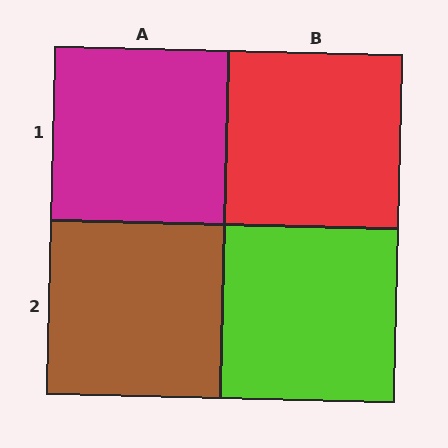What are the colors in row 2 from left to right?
Brown, lime.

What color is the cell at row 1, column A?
Magenta.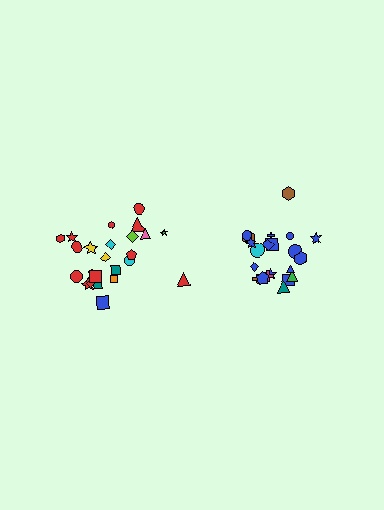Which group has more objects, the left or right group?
The left group.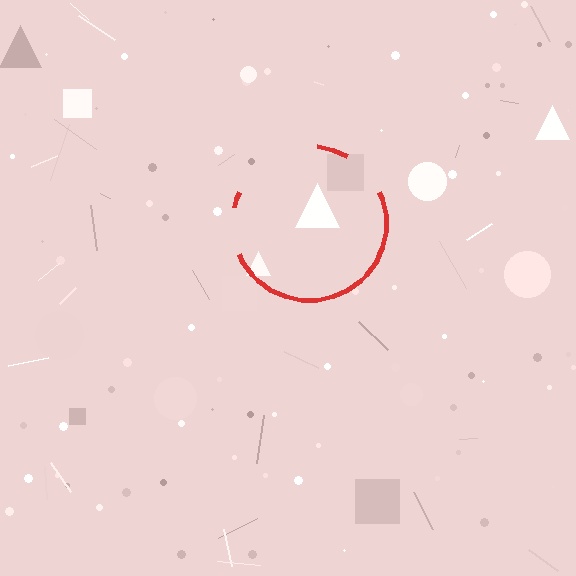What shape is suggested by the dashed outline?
The dashed outline suggests a circle.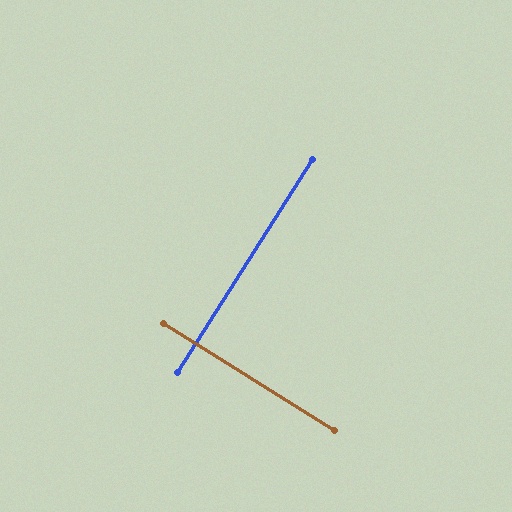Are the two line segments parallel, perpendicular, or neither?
Perpendicular — they meet at approximately 90°.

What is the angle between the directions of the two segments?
Approximately 90 degrees.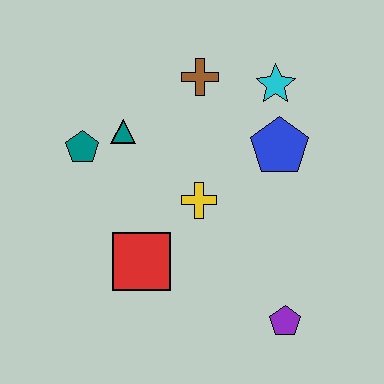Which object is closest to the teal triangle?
The teal pentagon is closest to the teal triangle.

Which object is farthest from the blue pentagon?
The teal pentagon is farthest from the blue pentagon.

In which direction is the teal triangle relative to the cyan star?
The teal triangle is to the left of the cyan star.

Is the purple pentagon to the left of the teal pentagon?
No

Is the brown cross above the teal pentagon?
Yes